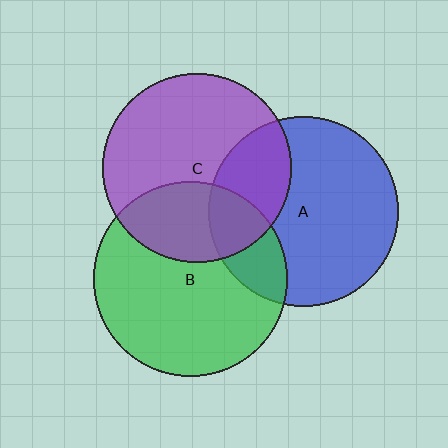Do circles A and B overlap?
Yes.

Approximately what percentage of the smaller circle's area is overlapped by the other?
Approximately 20%.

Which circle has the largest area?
Circle B (green).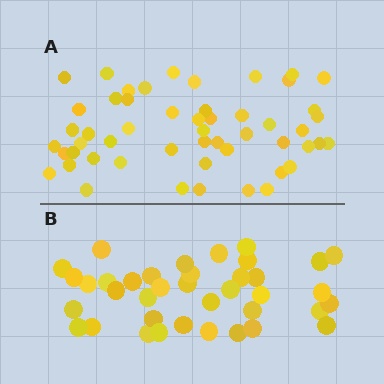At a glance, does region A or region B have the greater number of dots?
Region A (the top region) has more dots.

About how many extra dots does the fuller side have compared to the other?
Region A has approximately 15 more dots than region B.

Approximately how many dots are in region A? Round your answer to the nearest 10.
About 50 dots. (The exact count is 52, which rounds to 50.)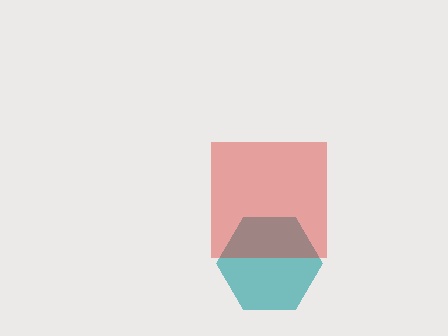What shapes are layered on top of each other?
The layered shapes are: a teal hexagon, a red square.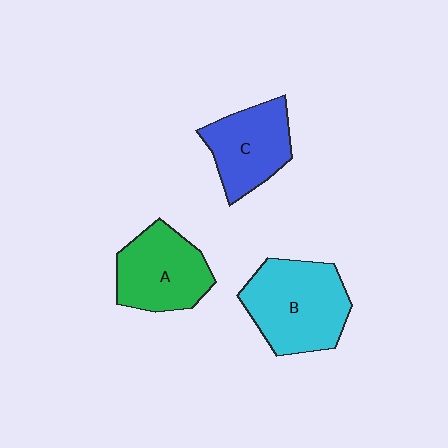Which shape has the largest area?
Shape B (cyan).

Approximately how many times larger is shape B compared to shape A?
Approximately 1.2 times.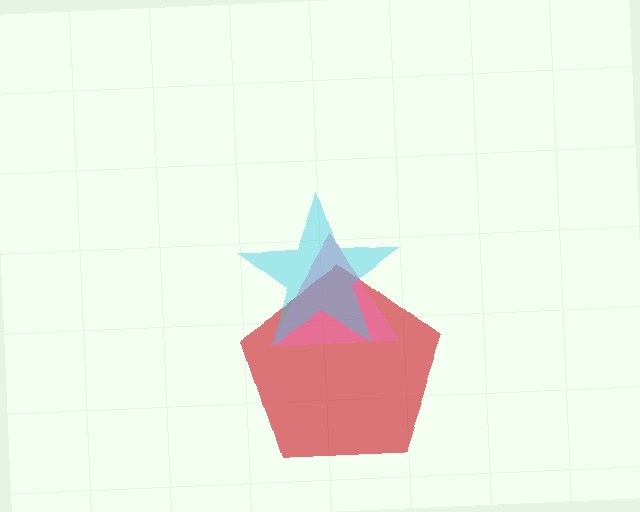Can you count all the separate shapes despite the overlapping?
Yes, there are 3 separate shapes.